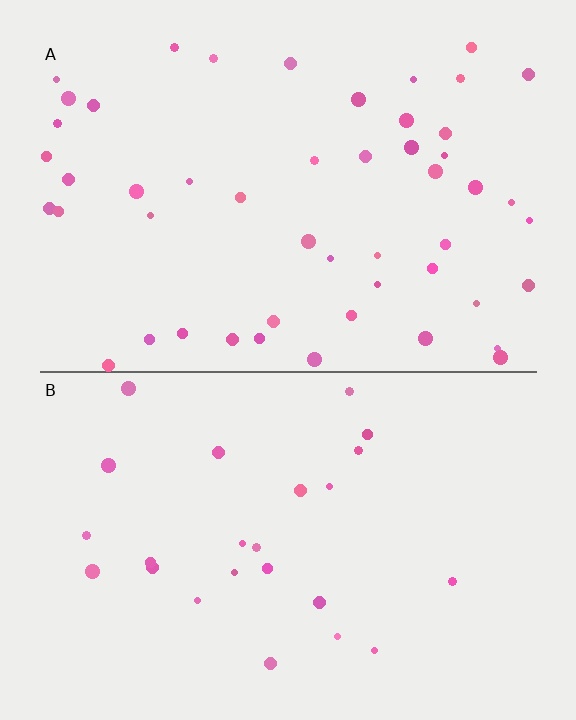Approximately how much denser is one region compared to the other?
Approximately 2.1× — region A over region B.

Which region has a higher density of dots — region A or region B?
A (the top).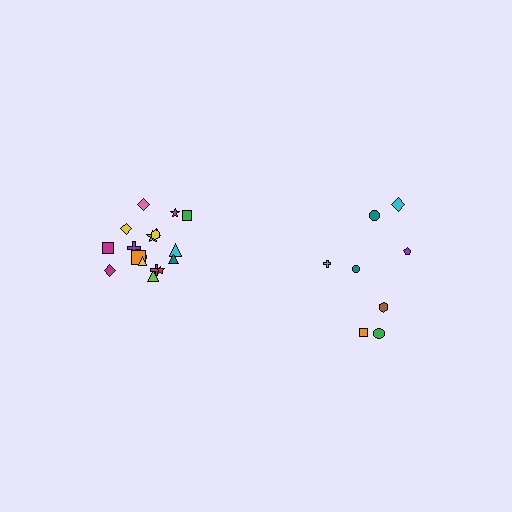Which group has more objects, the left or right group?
The left group.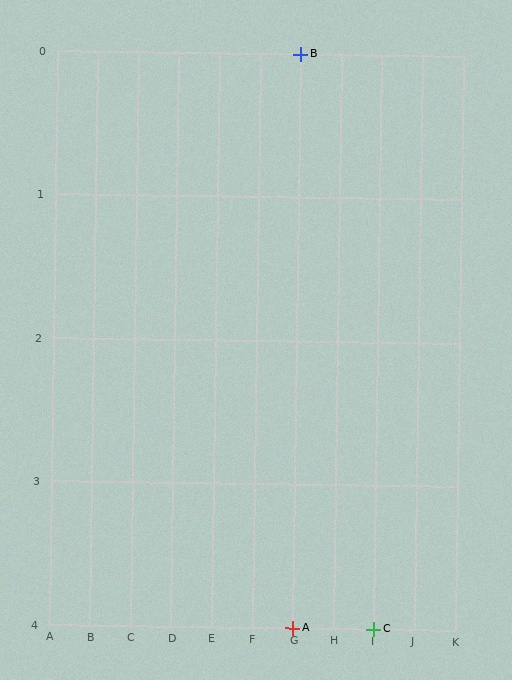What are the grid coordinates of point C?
Point C is at grid coordinates (I, 4).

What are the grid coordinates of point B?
Point B is at grid coordinates (G, 0).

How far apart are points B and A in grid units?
Points B and A are 4 rows apart.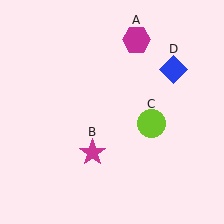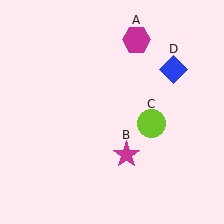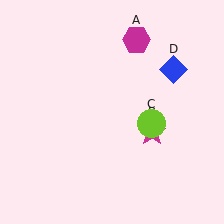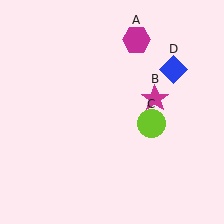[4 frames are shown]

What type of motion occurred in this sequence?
The magenta star (object B) rotated counterclockwise around the center of the scene.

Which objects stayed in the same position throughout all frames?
Magenta hexagon (object A) and lime circle (object C) and blue diamond (object D) remained stationary.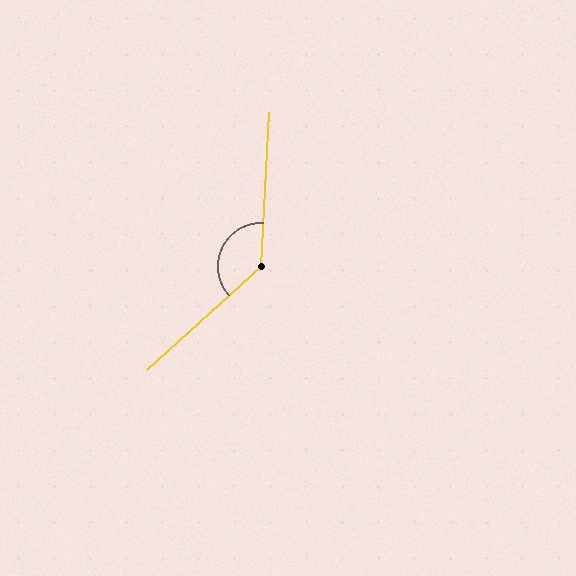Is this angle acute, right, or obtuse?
It is obtuse.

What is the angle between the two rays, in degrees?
Approximately 135 degrees.